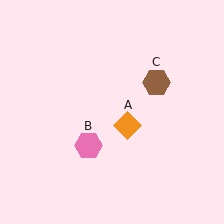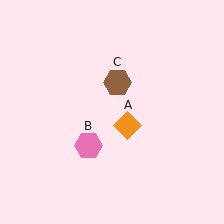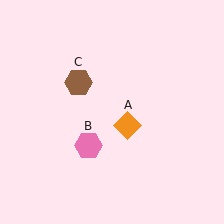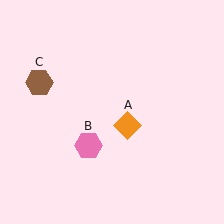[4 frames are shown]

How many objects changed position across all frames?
1 object changed position: brown hexagon (object C).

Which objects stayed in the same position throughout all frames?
Orange diamond (object A) and pink hexagon (object B) remained stationary.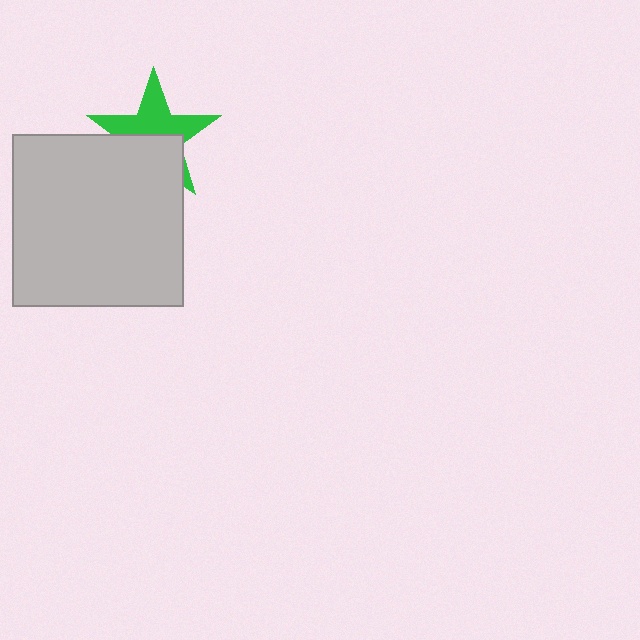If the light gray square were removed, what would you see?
You would see the complete green star.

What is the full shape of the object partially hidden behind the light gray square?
The partially hidden object is a green star.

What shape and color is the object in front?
The object in front is a light gray square.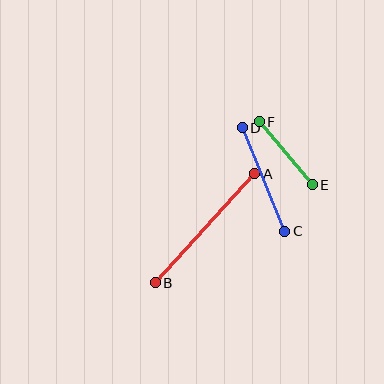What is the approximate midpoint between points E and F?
The midpoint is at approximately (286, 153) pixels.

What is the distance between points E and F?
The distance is approximately 83 pixels.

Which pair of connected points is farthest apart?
Points A and B are farthest apart.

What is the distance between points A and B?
The distance is approximately 148 pixels.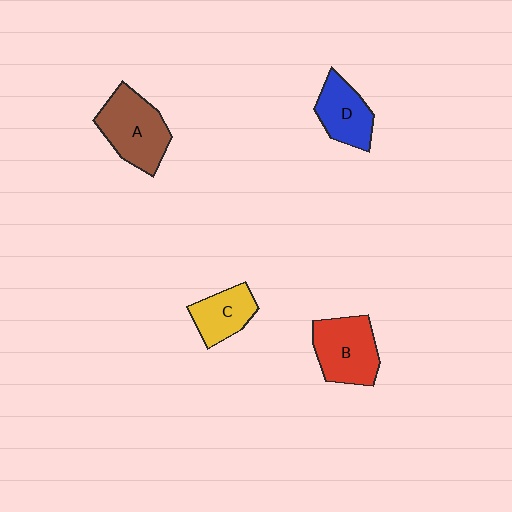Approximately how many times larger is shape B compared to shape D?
Approximately 1.3 times.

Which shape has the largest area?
Shape A (brown).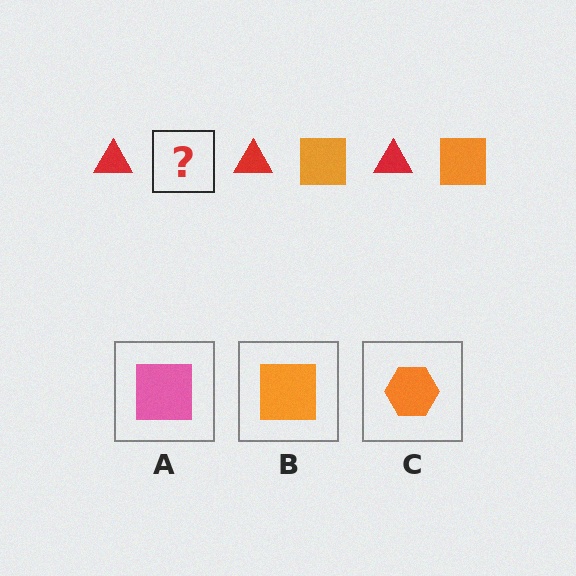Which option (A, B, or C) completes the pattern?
B.